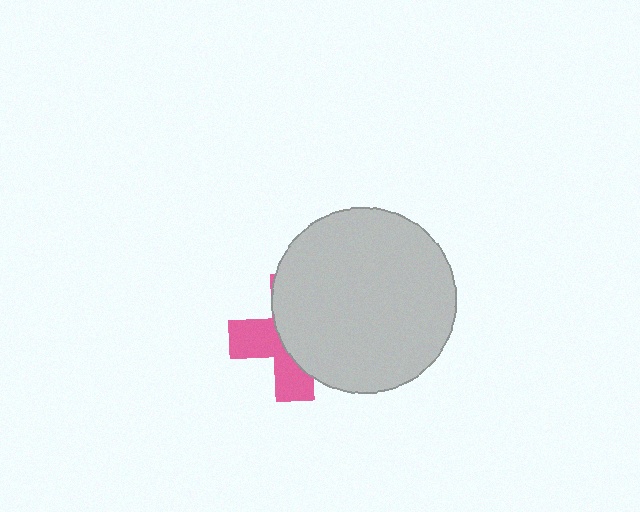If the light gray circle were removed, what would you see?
You would see the complete pink cross.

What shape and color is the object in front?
The object in front is a light gray circle.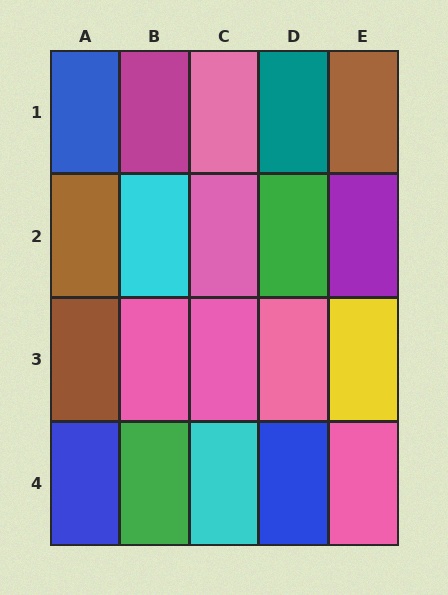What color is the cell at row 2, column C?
Pink.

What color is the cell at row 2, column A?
Brown.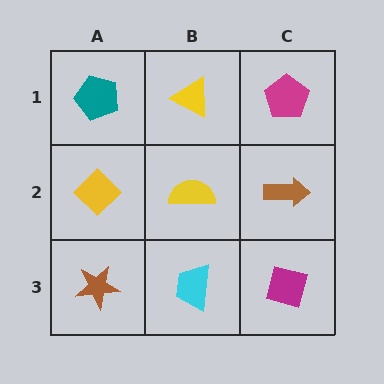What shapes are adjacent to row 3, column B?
A yellow semicircle (row 2, column B), a brown star (row 3, column A), a magenta diamond (row 3, column C).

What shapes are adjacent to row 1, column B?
A yellow semicircle (row 2, column B), a teal pentagon (row 1, column A), a magenta pentagon (row 1, column C).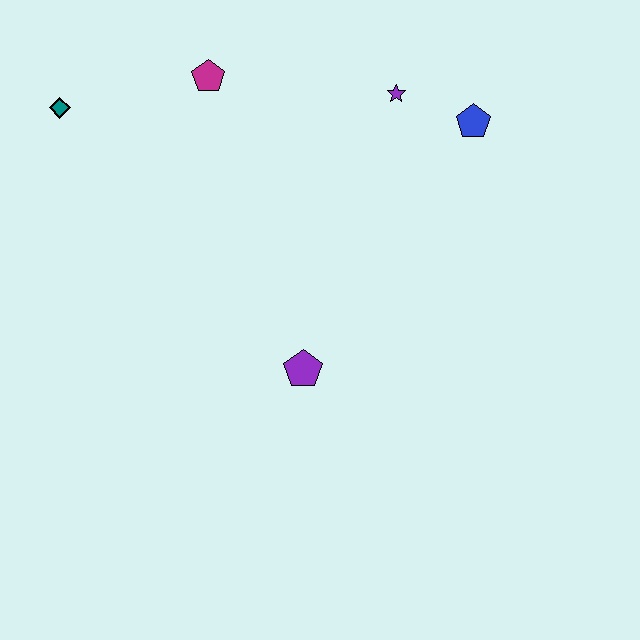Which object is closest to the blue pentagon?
The purple star is closest to the blue pentagon.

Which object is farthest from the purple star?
The teal diamond is farthest from the purple star.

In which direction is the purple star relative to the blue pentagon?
The purple star is to the left of the blue pentagon.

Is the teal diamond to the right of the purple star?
No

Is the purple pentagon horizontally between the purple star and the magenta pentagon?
Yes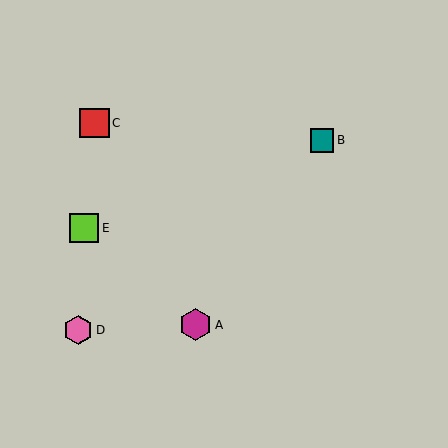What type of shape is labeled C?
Shape C is a red square.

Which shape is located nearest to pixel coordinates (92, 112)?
The red square (labeled C) at (94, 123) is nearest to that location.